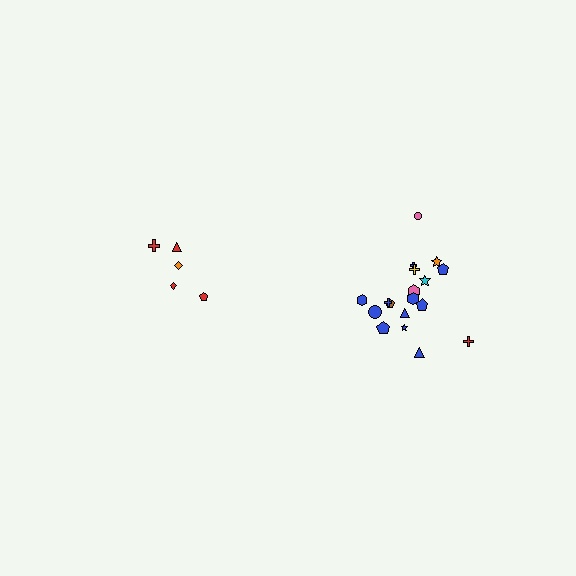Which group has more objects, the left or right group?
The right group.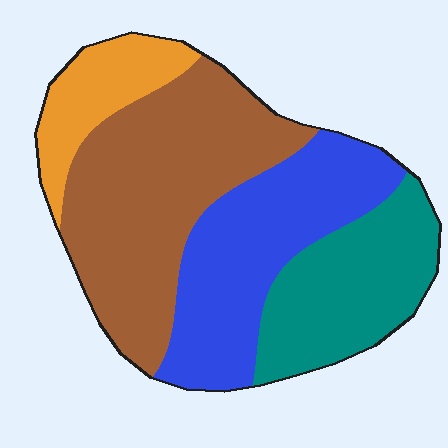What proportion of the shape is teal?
Teal takes up about one fifth (1/5) of the shape.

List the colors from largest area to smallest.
From largest to smallest: brown, blue, teal, orange.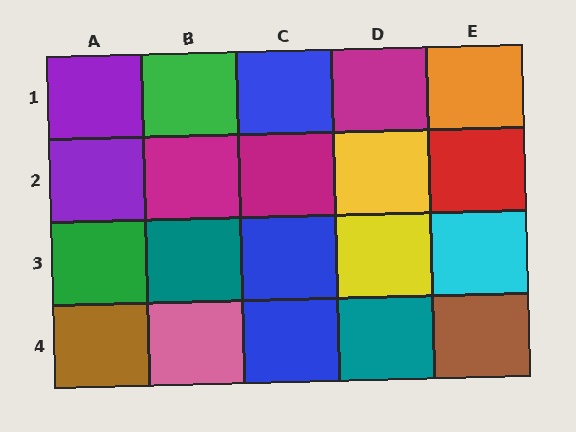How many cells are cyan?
1 cell is cyan.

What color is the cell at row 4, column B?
Pink.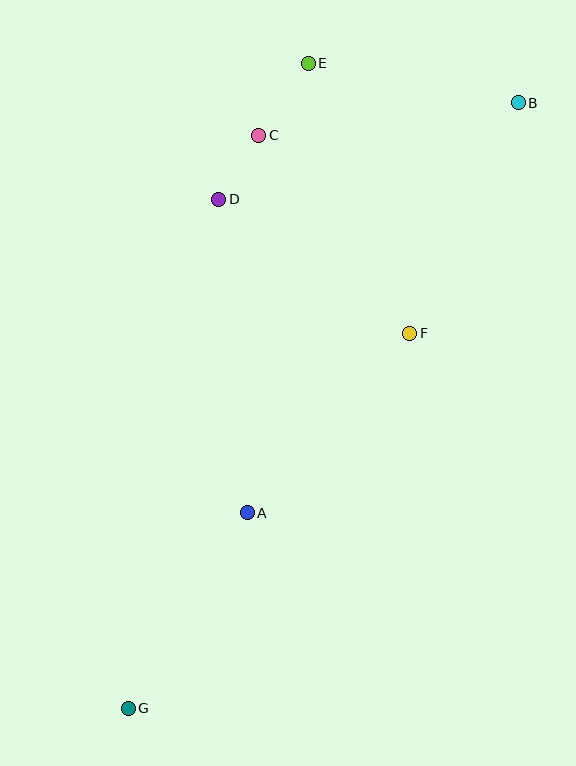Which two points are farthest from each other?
Points B and G are farthest from each other.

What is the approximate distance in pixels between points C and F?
The distance between C and F is approximately 249 pixels.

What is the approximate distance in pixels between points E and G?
The distance between E and G is approximately 670 pixels.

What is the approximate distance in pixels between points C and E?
The distance between C and E is approximately 87 pixels.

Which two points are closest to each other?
Points C and D are closest to each other.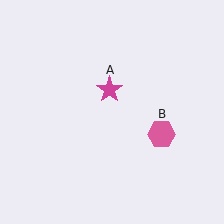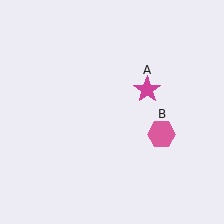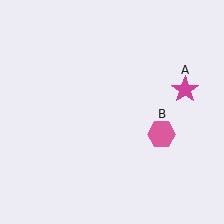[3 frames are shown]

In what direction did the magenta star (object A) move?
The magenta star (object A) moved right.